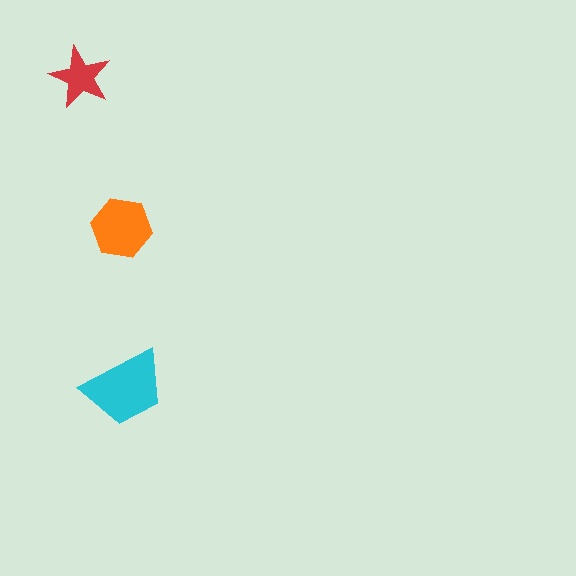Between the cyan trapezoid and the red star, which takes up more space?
The cyan trapezoid.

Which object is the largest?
The cyan trapezoid.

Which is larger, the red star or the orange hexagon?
The orange hexagon.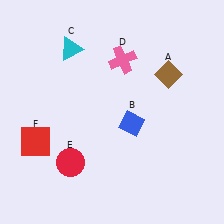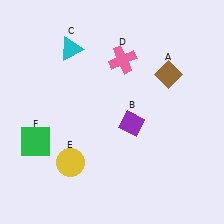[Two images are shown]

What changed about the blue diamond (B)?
In Image 1, B is blue. In Image 2, it changed to purple.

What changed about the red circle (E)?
In Image 1, E is red. In Image 2, it changed to yellow.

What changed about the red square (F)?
In Image 1, F is red. In Image 2, it changed to green.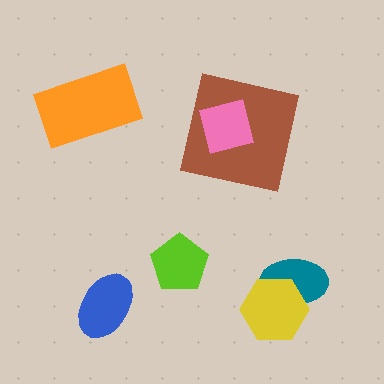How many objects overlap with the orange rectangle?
0 objects overlap with the orange rectangle.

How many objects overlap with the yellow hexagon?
1 object overlaps with the yellow hexagon.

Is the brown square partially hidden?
Yes, it is partially covered by another shape.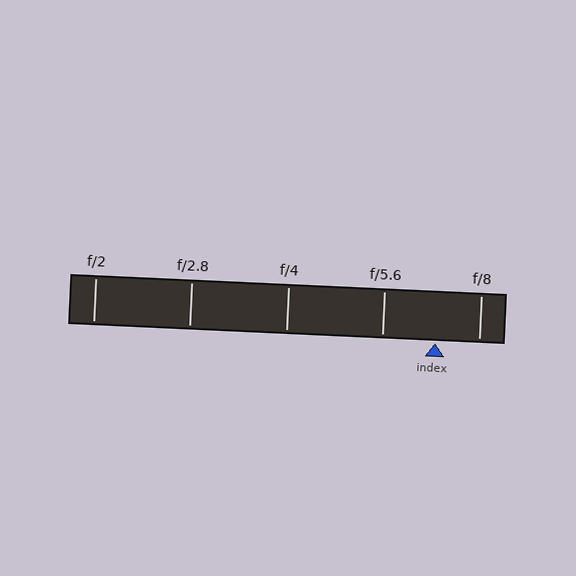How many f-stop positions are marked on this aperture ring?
There are 5 f-stop positions marked.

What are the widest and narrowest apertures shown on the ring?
The widest aperture shown is f/2 and the narrowest is f/8.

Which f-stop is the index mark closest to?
The index mark is closest to f/8.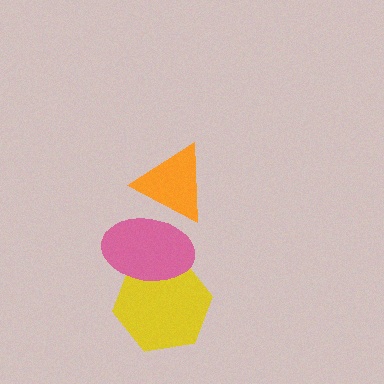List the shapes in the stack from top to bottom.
From top to bottom: the orange triangle, the pink ellipse, the yellow hexagon.